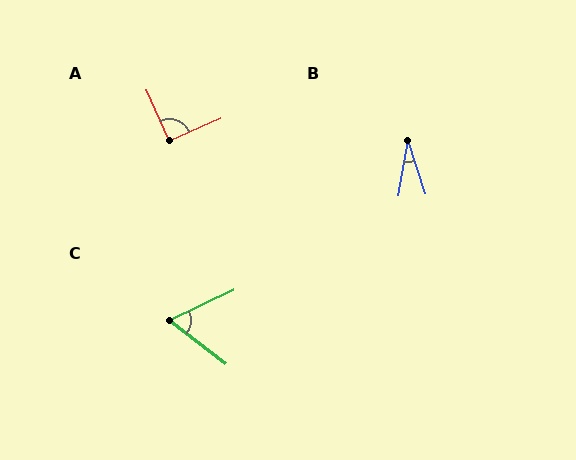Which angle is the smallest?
B, at approximately 28 degrees.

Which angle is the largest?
A, at approximately 91 degrees.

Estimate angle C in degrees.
Approximately 63 degrees.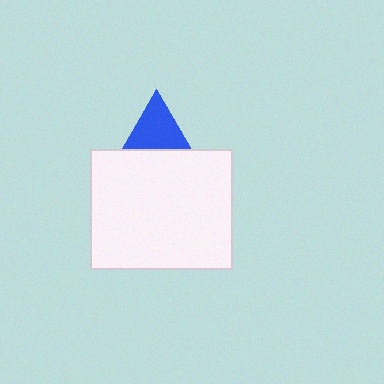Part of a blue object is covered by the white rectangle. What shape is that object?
It is a triangle.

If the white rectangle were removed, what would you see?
You would see the complete blue triangle.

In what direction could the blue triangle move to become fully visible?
The blue triangle could move up. That would shift it out from behind the white rectangle entirely.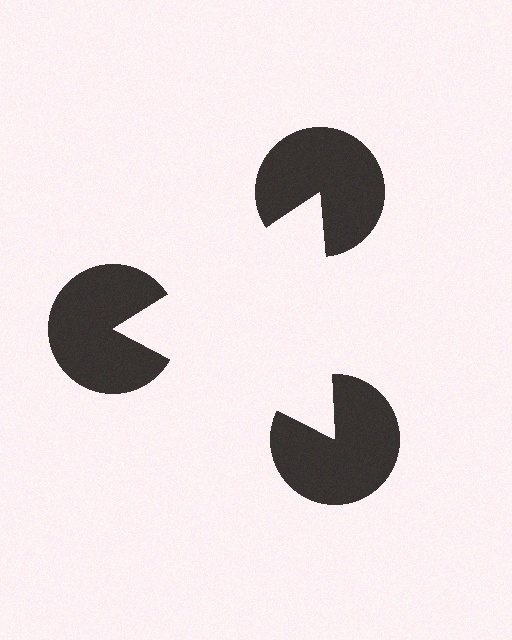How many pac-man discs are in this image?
There are 3 — one at each vertex of the illusory triangle.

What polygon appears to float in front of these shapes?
An illusory triangle — its edges are inferred from the aligned wedge cuts in the pac-man discs, not physically drawn.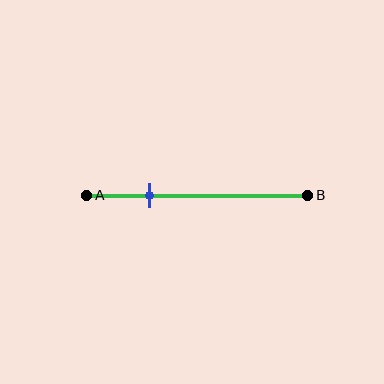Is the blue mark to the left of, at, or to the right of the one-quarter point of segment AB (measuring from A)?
The blue mark is to the right of the one-quarter point of segment AB.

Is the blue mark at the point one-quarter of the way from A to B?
No, the mark is at about 30% from A, not at the 25% one-quarter point.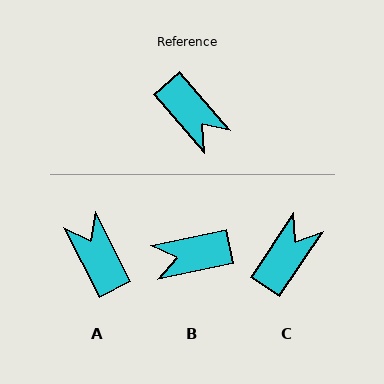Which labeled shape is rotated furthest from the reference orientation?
A, about 167 degrees away.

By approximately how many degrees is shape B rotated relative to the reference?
Approximately 119 degrees clockwise.